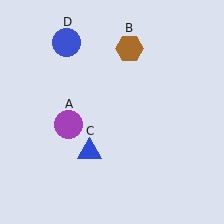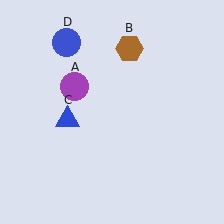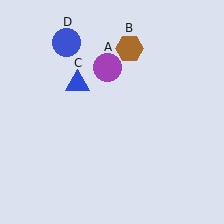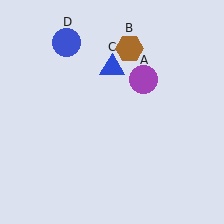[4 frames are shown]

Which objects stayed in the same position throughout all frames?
Brown hexagon (object B) and blue circle (object D) remained stationary.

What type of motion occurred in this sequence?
The purple circle (object A), blue triangle (object C) rotated clockwise around the center of the scene.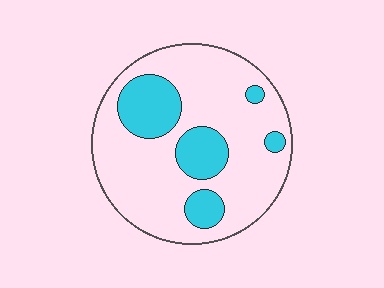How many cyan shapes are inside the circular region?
5.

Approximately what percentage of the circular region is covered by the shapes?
Approximately 25%.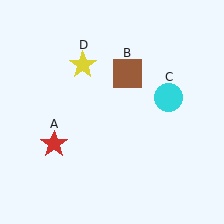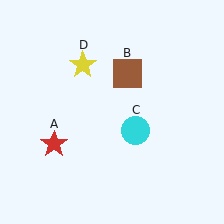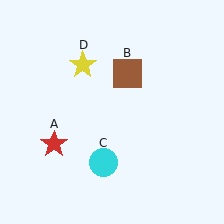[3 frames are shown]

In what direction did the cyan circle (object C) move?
The cyan circle (object C) moved down and to the left.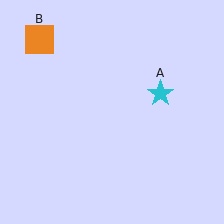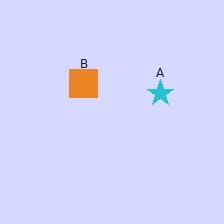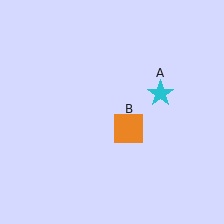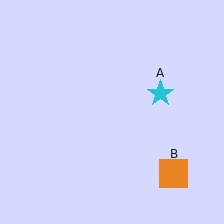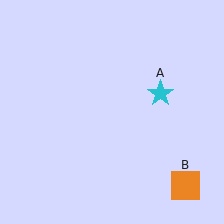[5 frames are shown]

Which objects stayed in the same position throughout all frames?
Cyan star (object A) remained stationary.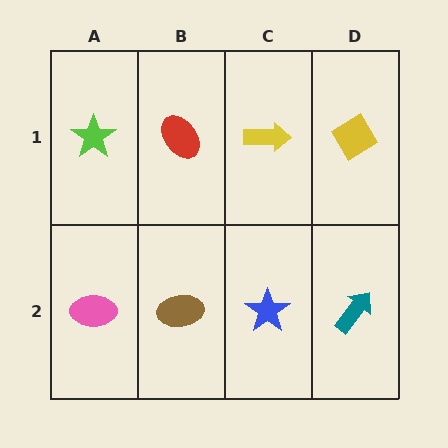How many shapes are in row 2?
4 shapes.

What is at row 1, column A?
A lime star.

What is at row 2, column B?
A brown ellipse.